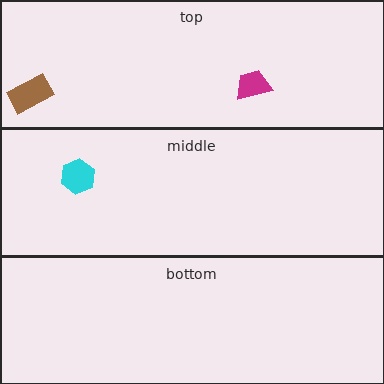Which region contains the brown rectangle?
The top region.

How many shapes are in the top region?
2.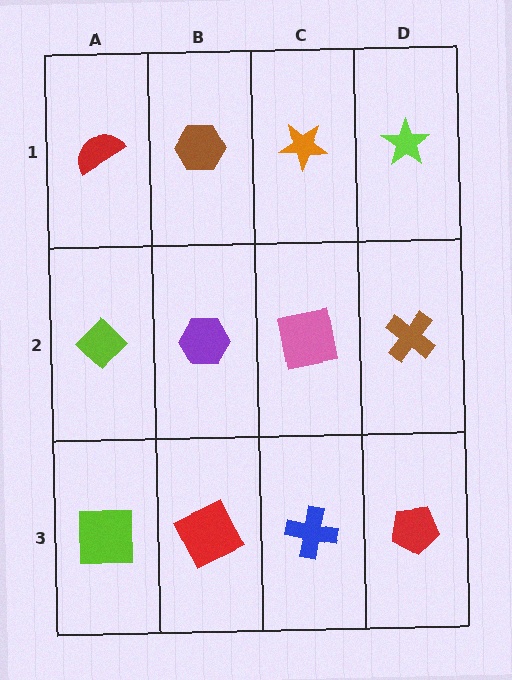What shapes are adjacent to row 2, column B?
A brown hexagon (row 1, column B), a red square (row 3, column B), a lime diamond (row 2, column A), a pink square (row 2, column C).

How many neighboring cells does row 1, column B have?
3.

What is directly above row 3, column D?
A brown cross.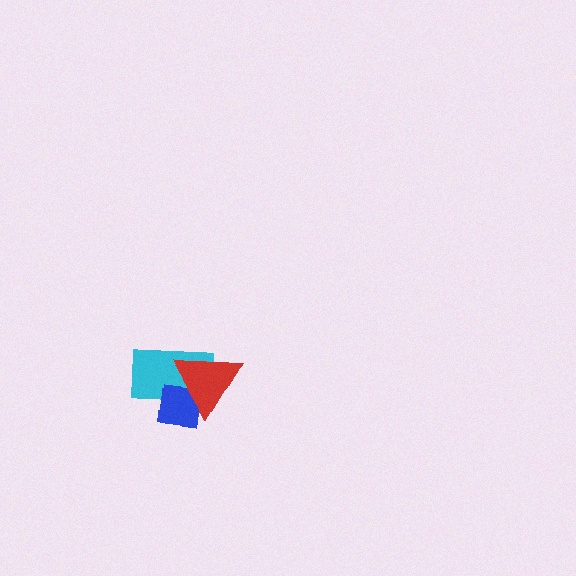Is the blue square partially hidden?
Yes, it is partially covered by another shape.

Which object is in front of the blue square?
The red triangle is in front of the blue square.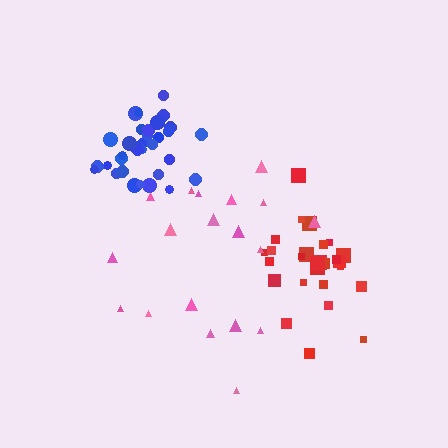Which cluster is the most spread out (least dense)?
Pink.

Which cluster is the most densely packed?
Blue.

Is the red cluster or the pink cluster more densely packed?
Red.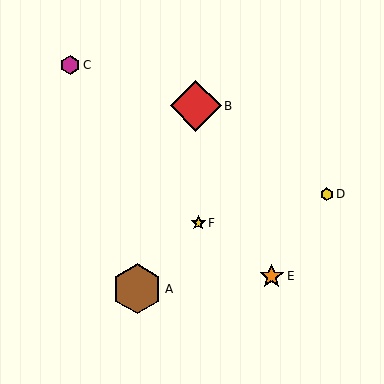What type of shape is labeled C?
Shape C is a magenta hexagon.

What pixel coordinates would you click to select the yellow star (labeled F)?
Click at (198, 223) to select the yellow star F.